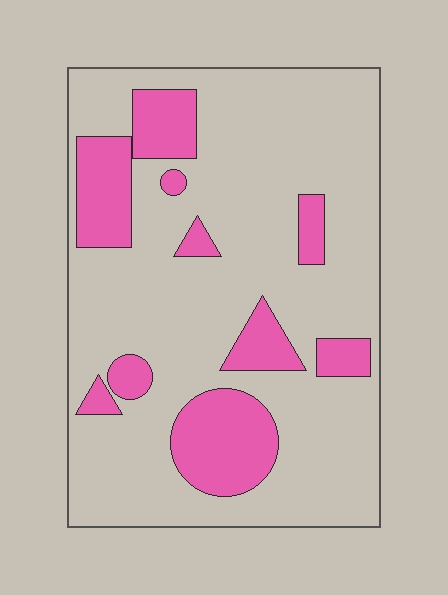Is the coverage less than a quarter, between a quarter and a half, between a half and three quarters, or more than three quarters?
Less than a quarter.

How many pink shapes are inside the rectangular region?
10.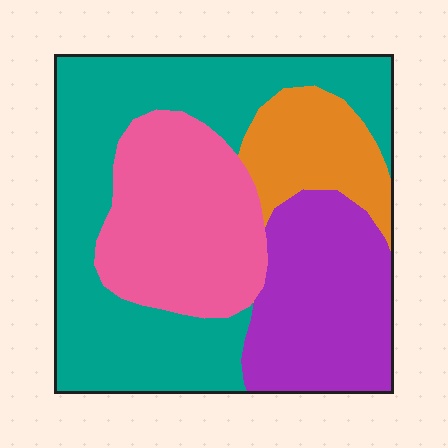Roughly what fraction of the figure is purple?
Purple takes up about one quarter (1/4) of the figure.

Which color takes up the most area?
Teal, at roughly 40%.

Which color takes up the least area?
Orange, at roughly 10%.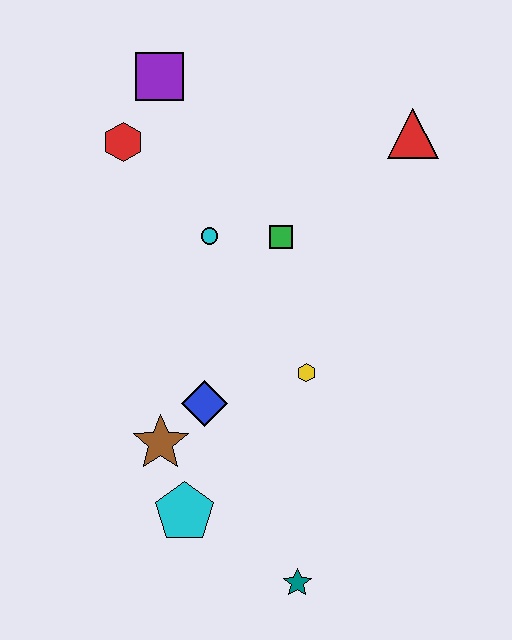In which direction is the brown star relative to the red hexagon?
The brown star is below the red hexagon.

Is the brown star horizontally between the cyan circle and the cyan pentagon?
No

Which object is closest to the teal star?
The cyan pentagon is closest to the teal star.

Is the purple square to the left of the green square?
Yes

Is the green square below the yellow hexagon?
No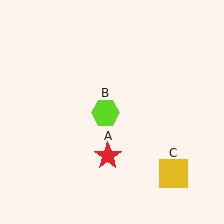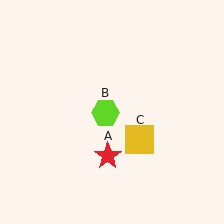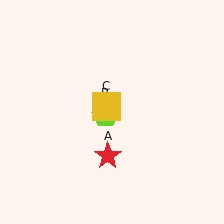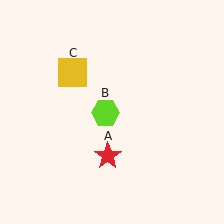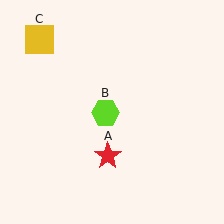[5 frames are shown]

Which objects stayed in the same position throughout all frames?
Red star (object A) and lime hexagon (object B) remained stationary.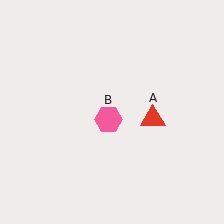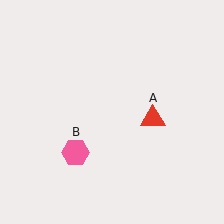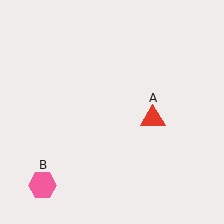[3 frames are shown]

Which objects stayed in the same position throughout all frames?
Red triangle (object A) remained stationary.